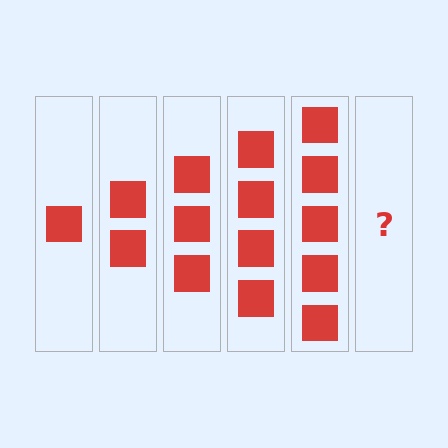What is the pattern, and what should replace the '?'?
The pattern is that each step adds one more square. The '?' should be 6 squares.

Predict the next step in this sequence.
The next step is 6 squares.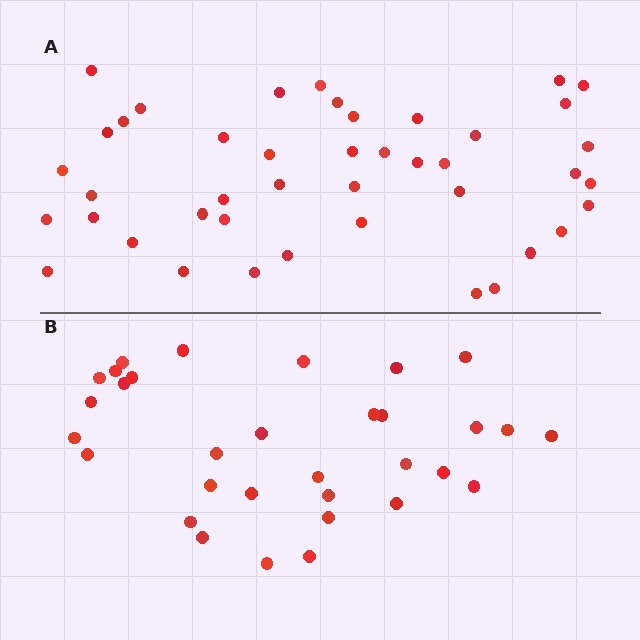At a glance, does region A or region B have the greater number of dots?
Region A (the top region) has more dots.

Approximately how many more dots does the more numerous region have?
Region A has roughly 12 or so more dots than region B.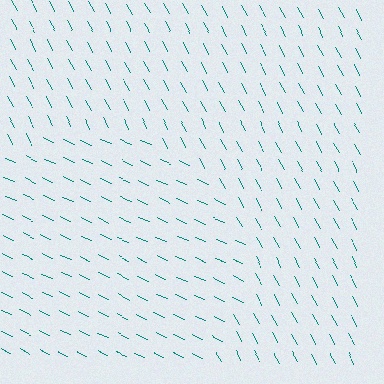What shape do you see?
I see a circle.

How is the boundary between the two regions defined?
The boundary is defined purely by a change in line orientation (approximately 37 degrees difference). All lines are the same color and thickness.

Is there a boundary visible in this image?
Yes, there is a texture boundary formed by a change in line orientation.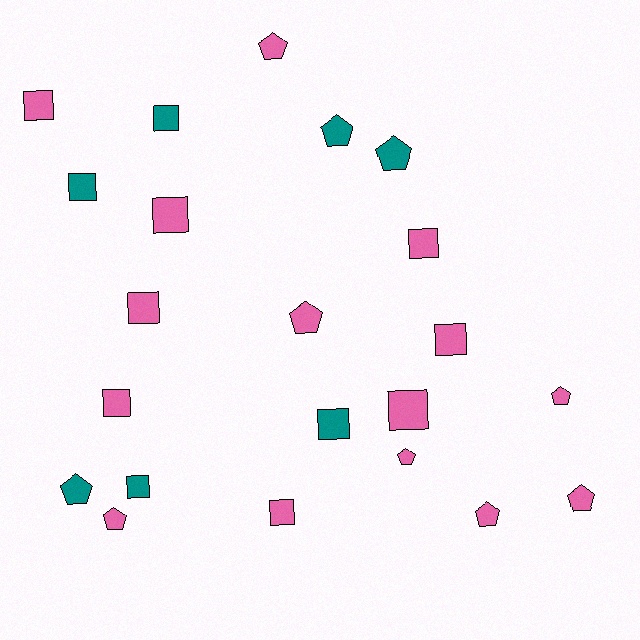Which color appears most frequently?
Pink, with 15 objects.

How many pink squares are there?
There are 8 pink squares.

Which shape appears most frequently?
Square, with 12 objects.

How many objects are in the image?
There are 22 objects.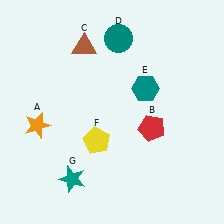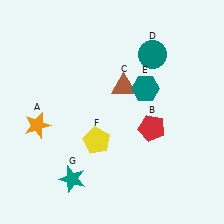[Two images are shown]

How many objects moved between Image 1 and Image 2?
2 objects moved between the two images.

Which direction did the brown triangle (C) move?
The brown triangle (C) moved down.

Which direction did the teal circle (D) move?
The teal circle (D) moved right.